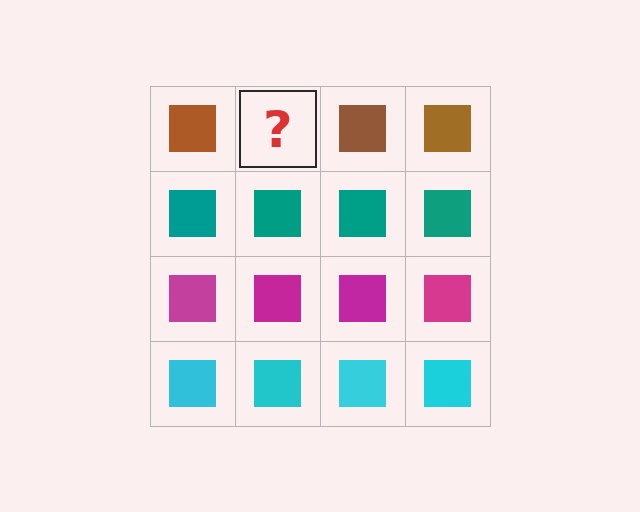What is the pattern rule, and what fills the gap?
The rule is that each row has a consistent color. The gap should be filled with a brown square.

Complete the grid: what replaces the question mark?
The question mark should be replaced with a brown square.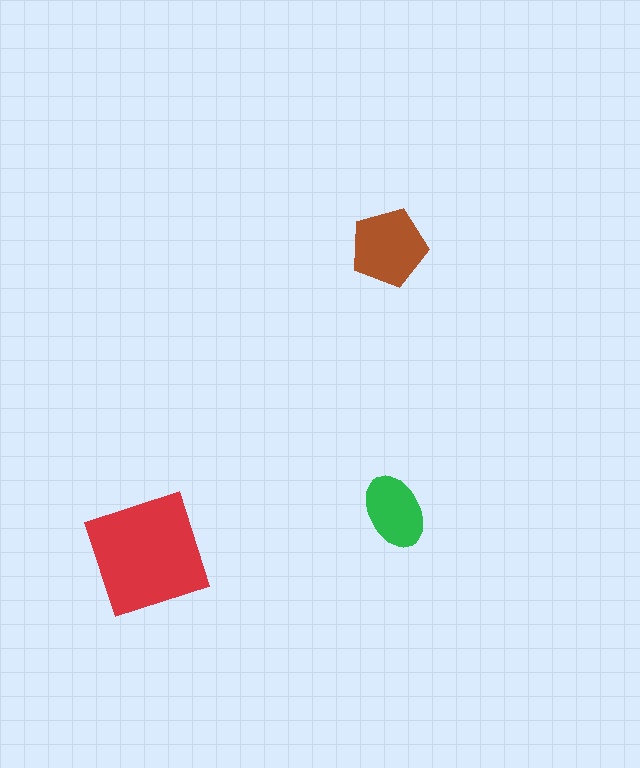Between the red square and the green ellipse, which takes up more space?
The red square.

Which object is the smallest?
The green ellipse.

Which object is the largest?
The red square.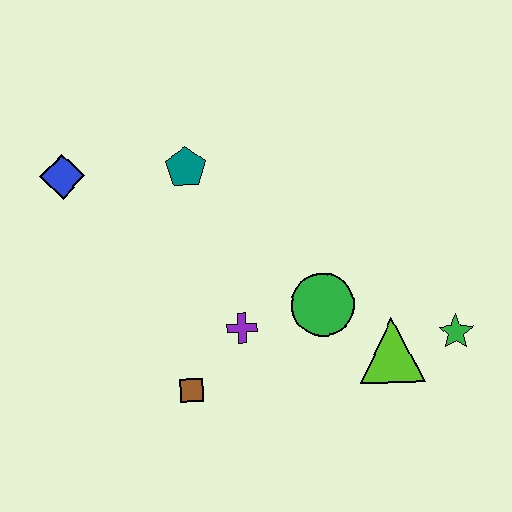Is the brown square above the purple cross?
No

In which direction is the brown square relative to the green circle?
The brown square is to the left of the green circle.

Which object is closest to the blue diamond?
The teal pentagon is closest to the blue diamond.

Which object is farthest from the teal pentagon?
The green star is farthest from the teal pentagon.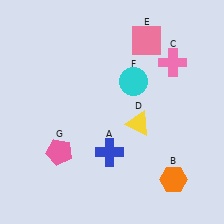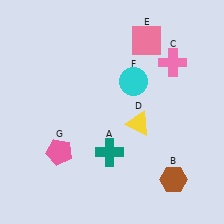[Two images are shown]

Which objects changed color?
A changed from blue to teal. B changed from orange to brown.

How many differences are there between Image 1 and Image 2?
There are 2 differences between the two images.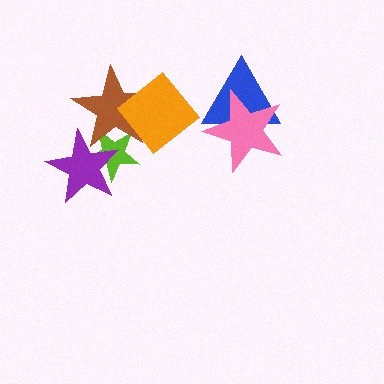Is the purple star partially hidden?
Yes, it is partially covered by another shape.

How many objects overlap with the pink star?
1 object overlaps with the pink star.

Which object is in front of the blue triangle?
The pink star is in front of the blue triangle.